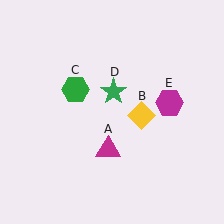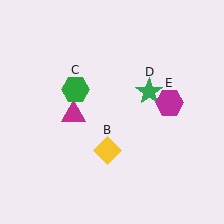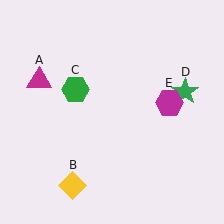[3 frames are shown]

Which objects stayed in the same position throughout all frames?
Green hexagon (object C) and magenta hexagon (object E) remained stationary.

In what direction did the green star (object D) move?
The green star (object D) moved right.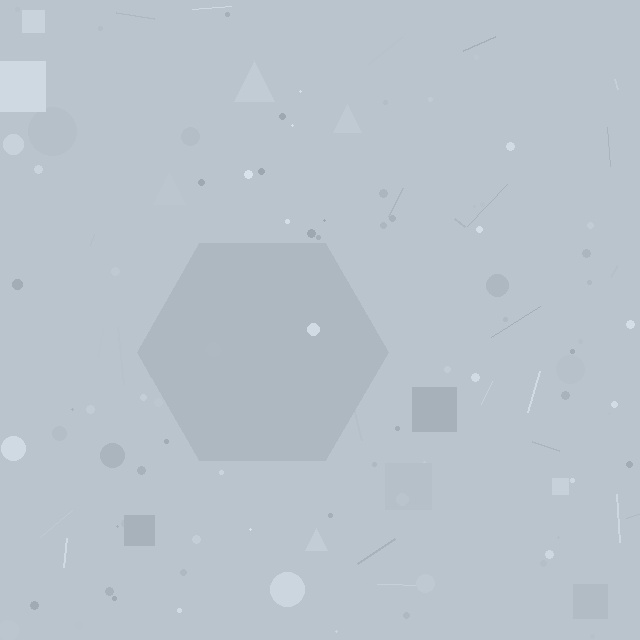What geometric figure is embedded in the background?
A hexagon is embedded in the background.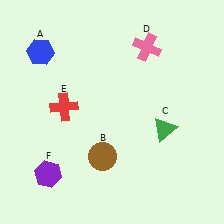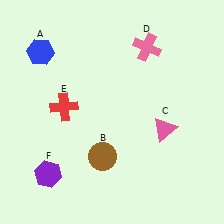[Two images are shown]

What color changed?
The triangle (C) changed from green in Image 1 to pink in Image 2.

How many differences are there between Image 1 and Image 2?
There is 1 difference between the two images.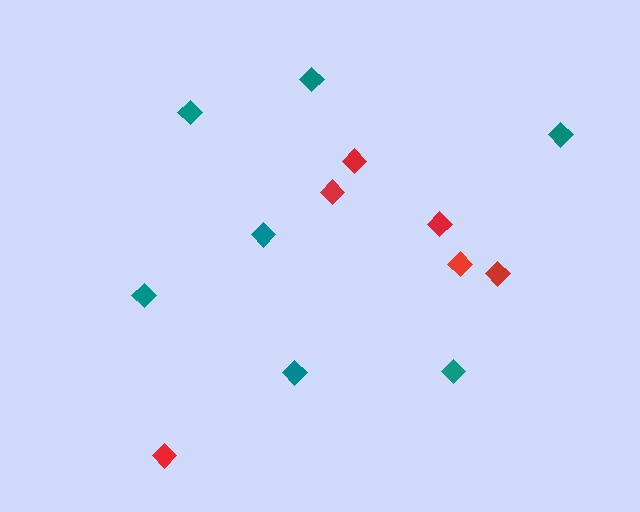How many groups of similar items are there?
There are 2 groups: one group of red diamonds (6) and one group of teal diamonds (7).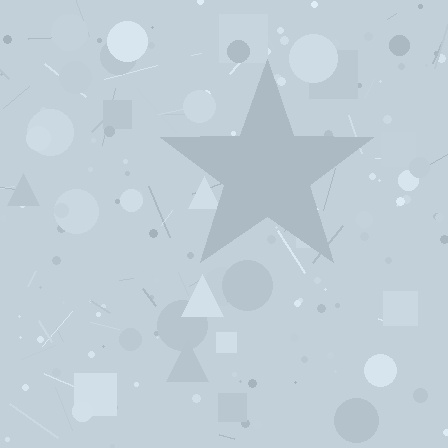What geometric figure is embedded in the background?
A star is embedded in the background.